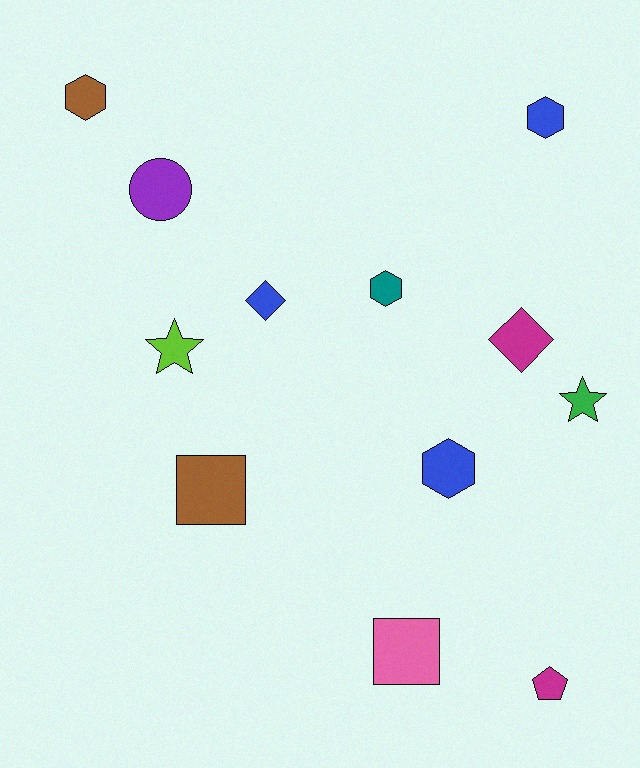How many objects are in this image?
There are 12 objects.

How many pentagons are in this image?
There is 1 pentagon.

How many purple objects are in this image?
There is 1 purple object.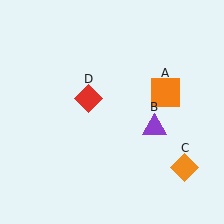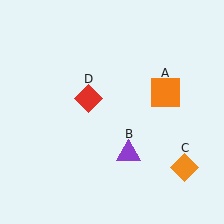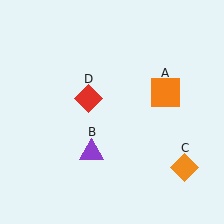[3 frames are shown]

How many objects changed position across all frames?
1 object changed position: purple triangle (object B).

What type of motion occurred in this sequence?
The purple triangle (object B) rotated clockwise around the center of the scene.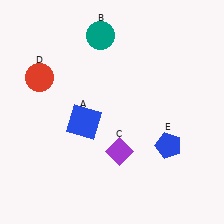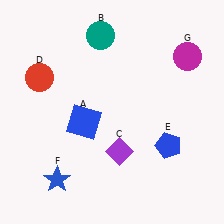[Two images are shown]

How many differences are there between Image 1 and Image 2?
There are 2 differences between the two images.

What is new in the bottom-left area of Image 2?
A blue star (F) was added in the bottom-left area of Image 2.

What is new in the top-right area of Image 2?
A magenta circle (G) was added in the top-right area of Image 2.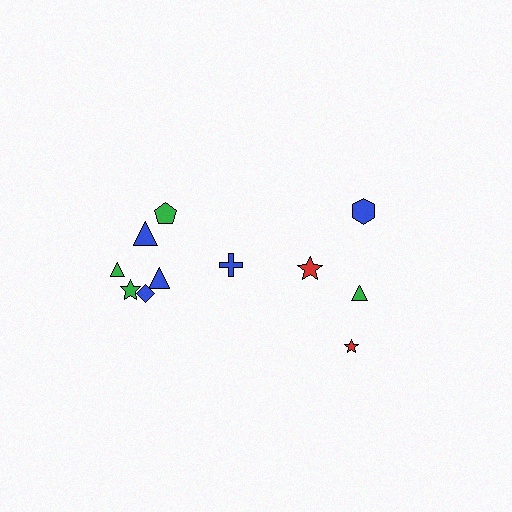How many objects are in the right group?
There are 4 objects.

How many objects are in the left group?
There are 7 objects.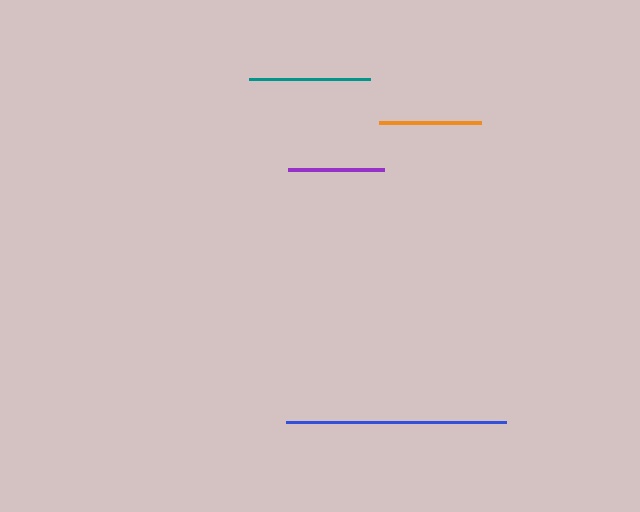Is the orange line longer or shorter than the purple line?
The orange line is longer than the purple line.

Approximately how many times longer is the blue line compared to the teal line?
The blue line is approximately 1.8 times the length of the teal line.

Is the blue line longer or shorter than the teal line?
The blue line is longer than the teal line.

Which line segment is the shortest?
The purple line is the shortest at approximately 96 pixels.